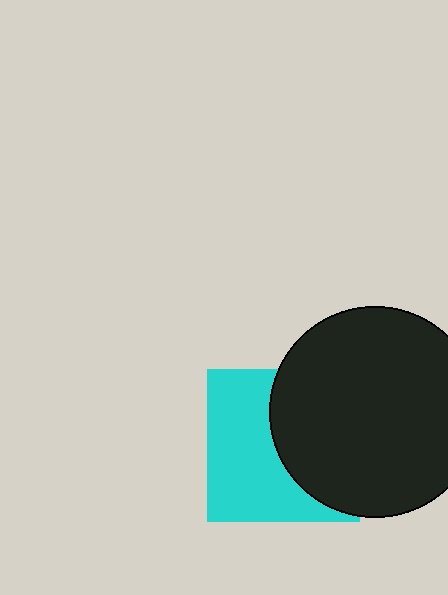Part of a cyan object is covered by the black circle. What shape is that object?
It is a square.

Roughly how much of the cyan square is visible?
About half of it is visible (roughly 53%).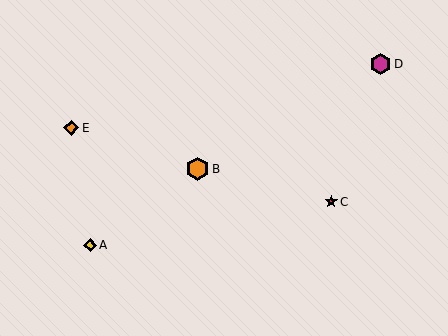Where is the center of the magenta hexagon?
The center of the magenta hexagon is at (380, 64).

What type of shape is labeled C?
Shape C is a red star.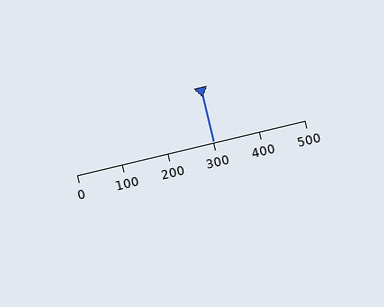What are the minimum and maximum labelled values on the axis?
The axis runs from 0 to 500.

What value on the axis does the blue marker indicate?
The marker indicates approximately 300.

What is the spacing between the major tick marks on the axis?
The major ticks are spaced 100 apart.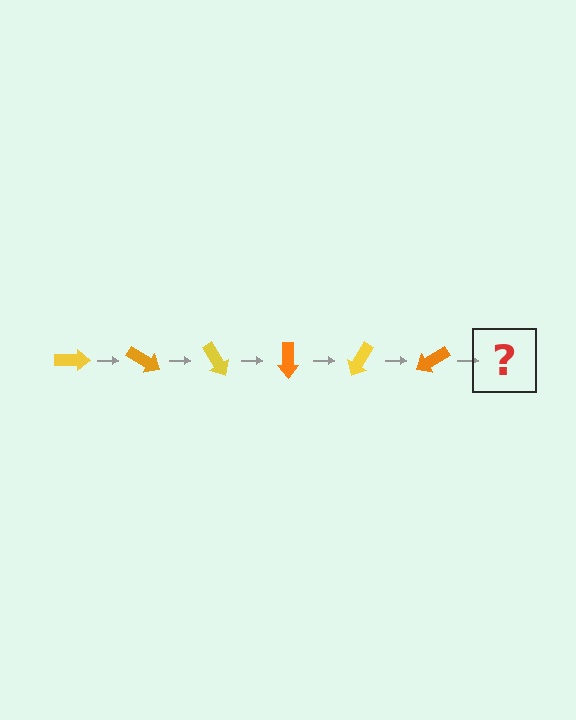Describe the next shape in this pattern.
It should be a yellow arrow, rotated 180 degrees from the start.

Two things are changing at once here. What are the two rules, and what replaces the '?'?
The two rules are that it rotates 30 degrees each step and the color cycles through yellow and orange. The '?' should be a yellow arrow, rotated 180 degrees from the start.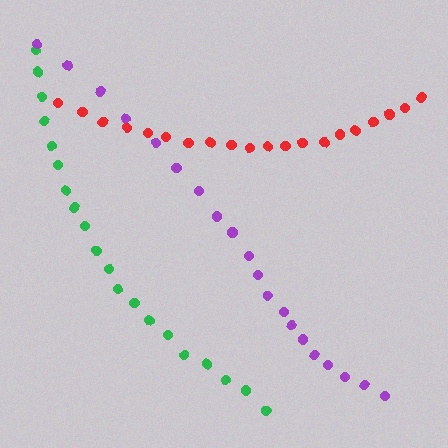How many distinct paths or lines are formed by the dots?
There are 3 distinct paths.